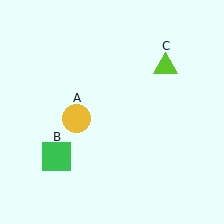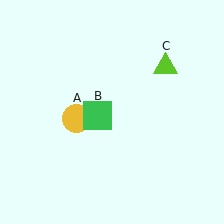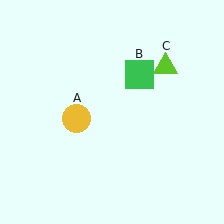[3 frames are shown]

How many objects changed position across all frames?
1 object changed position: green square (object B).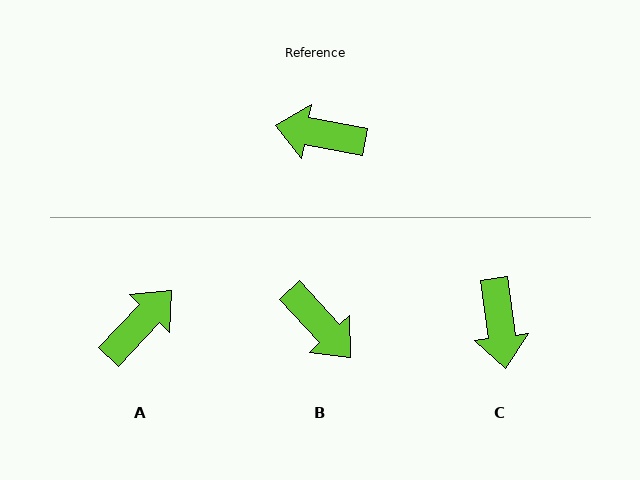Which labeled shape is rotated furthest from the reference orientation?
B, about 143 degrees away.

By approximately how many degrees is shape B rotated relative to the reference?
Approximately 143 degrees counter-clockwise.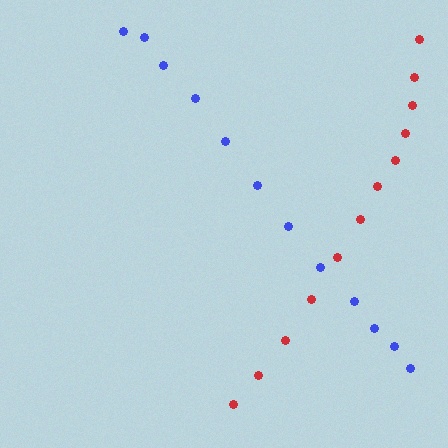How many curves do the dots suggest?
There are 2 distinct paths.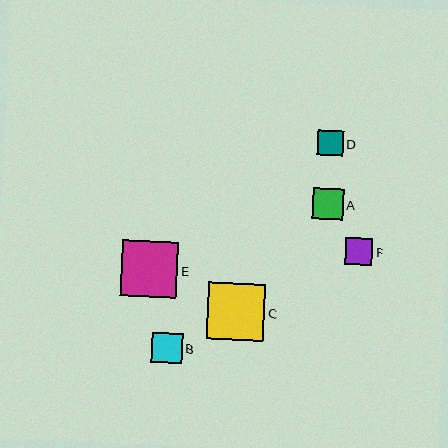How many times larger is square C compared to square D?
Square C is approximately 2.2 times the size of square D.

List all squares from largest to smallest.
From largest to smallest: C, E, A, B, F, D.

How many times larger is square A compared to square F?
Square A is approximately 1.1 times the size of square F.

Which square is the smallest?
Square D is the smallest with a size of approximately 25 pixels.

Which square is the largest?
Square C is the largest with a size of approximately 57 pixels.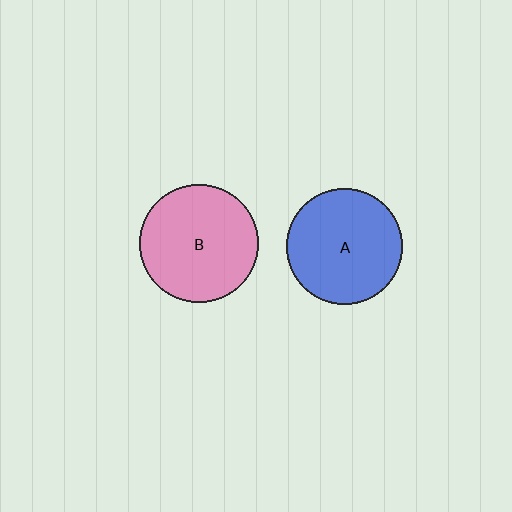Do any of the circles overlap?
No, none of the circles overlap.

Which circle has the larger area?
Circle B (pink).